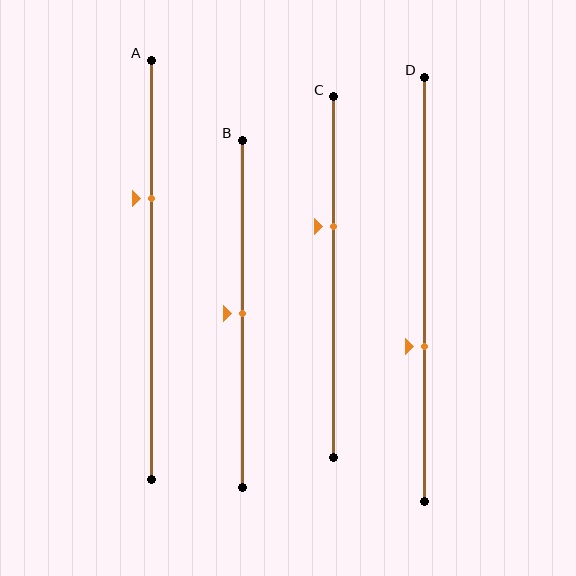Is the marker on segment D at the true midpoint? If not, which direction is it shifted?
No, the marker on segment D is shifted downward by about 13% of the segment length.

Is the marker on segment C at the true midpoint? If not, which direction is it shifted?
No, the marker on segment C is shifted upward by about 14% of the segment length.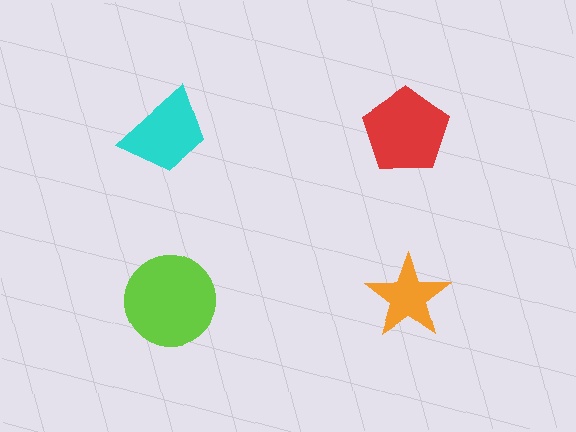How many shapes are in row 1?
2 shapes.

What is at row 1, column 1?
A cyan trapezoid.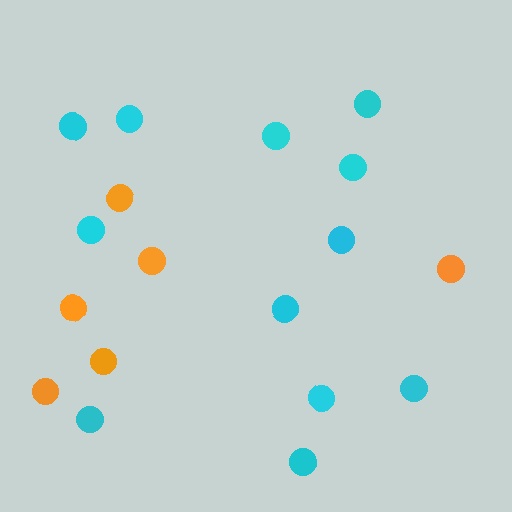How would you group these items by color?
There are 2 groups: one group of orange circles (6) and one group of cyan circles (12).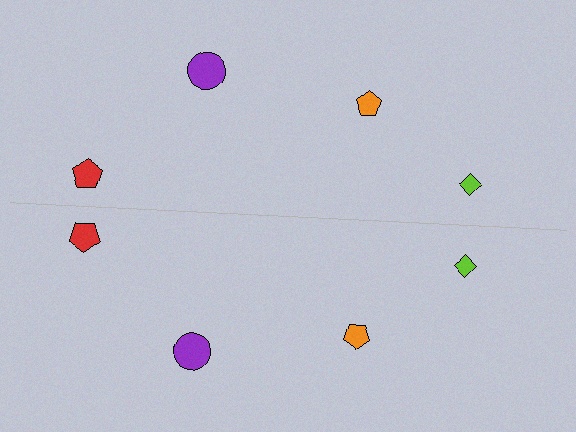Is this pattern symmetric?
Yes, this pattern has bilateral (reflection) symmetry.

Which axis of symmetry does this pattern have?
The pattern has a horizontal axis of symmetry running through the center of the image.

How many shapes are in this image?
There are 8 shapes in this image.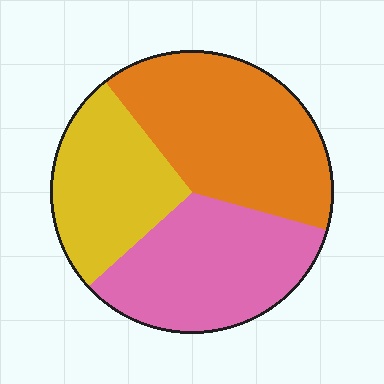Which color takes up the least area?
Yellow, at roughly 25%.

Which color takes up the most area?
Orange, at roughly 40%.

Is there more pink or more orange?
Orange.